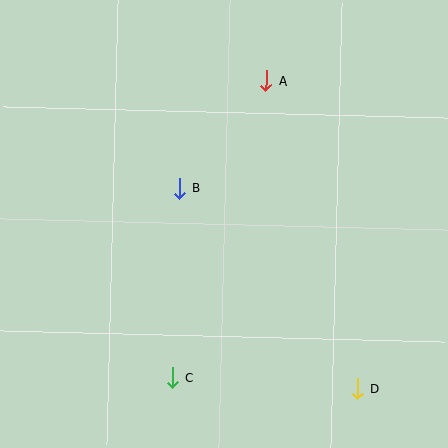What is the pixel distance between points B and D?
The distance between B and D is 268 pixels.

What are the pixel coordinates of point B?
Point B is at (180, 188).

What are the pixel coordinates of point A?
Point A is at (266, 81).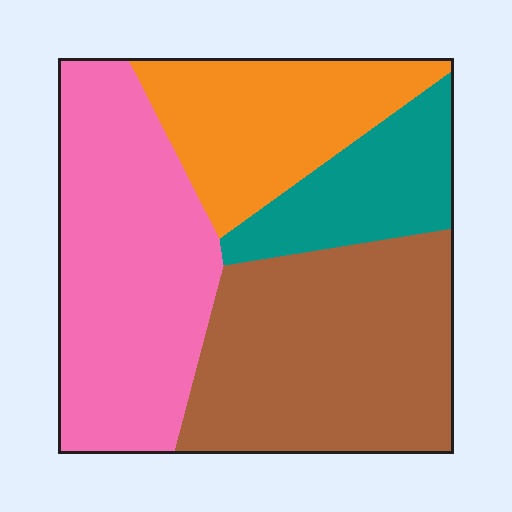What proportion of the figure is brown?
Brown covers 33% of the figure.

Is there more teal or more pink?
Pink.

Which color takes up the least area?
Teal, at roughly 15%.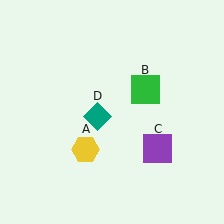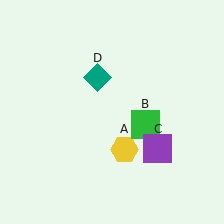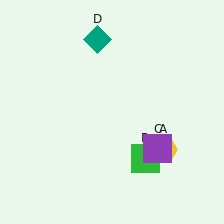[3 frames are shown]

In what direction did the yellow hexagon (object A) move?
The yellow hexagon (object A) moved right.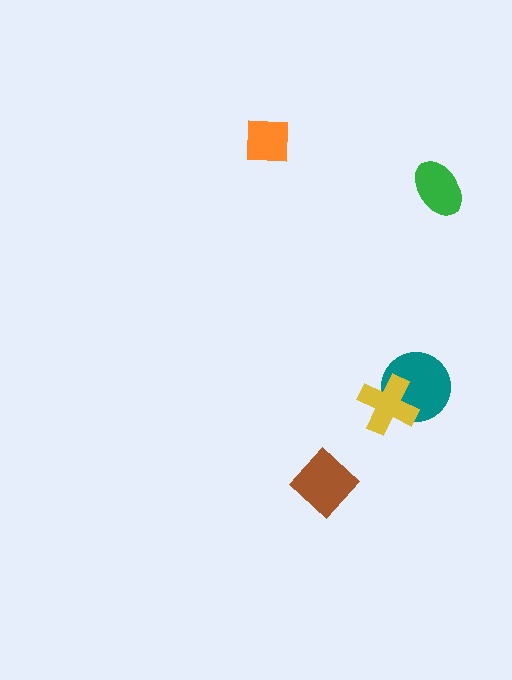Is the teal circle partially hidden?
Yes, it is partially covered by another shape.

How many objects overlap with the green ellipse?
0 objects overlap with the green ellipse.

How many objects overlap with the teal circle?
1 object overlaps with the teal circle.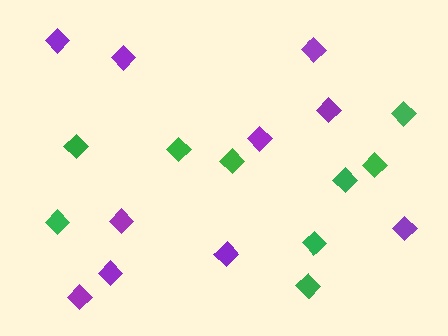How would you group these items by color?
There are 2 groups: one group of purple diamonds (10) and one group of green diamonds (9).